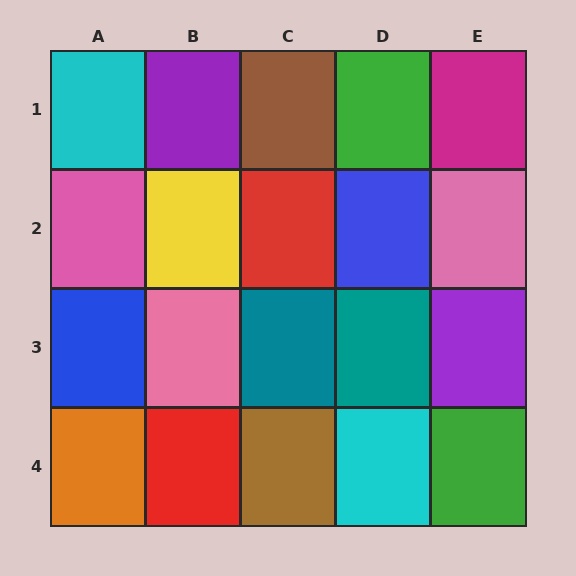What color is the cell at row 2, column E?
Pink.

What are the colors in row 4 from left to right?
Orange, red, brown, cyan, green.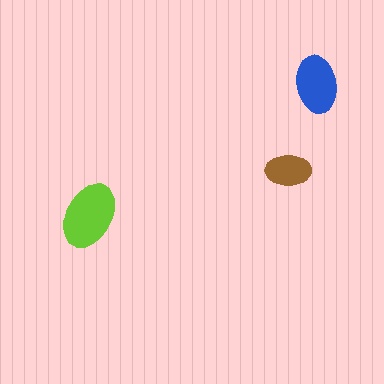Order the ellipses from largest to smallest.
the lime one, the blue one, the brown one.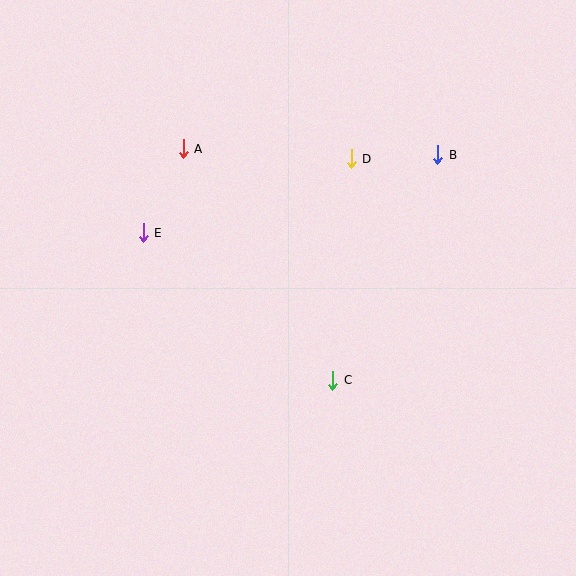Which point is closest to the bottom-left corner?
Point E is closest to the bottom-left corner.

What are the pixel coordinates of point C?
Point C is at (333, 380).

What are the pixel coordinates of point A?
Point A is at (183, 149).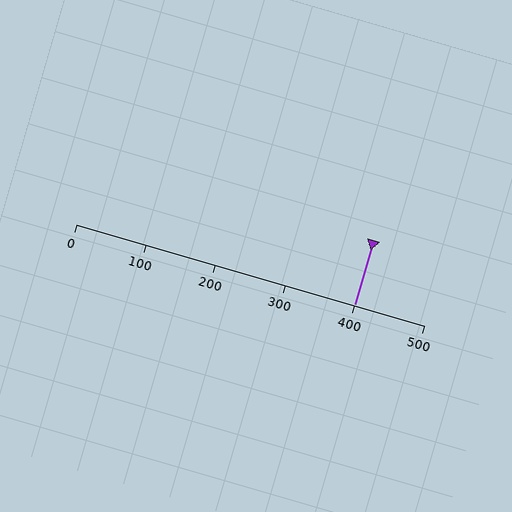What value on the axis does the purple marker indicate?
The marker indicates approximately 400.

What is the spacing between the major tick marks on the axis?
The major ticks are spaced 100 apart.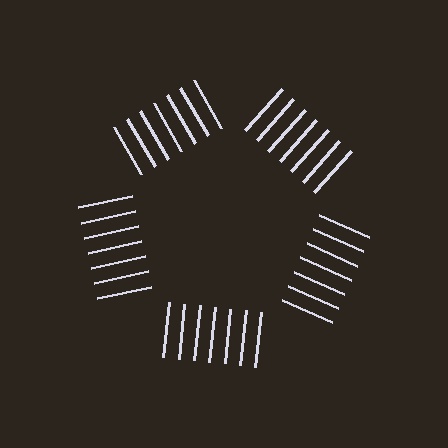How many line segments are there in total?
35 — 7 along each of the 5 edges.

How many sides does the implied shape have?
5 sides — the line-ends trace a pentagon.